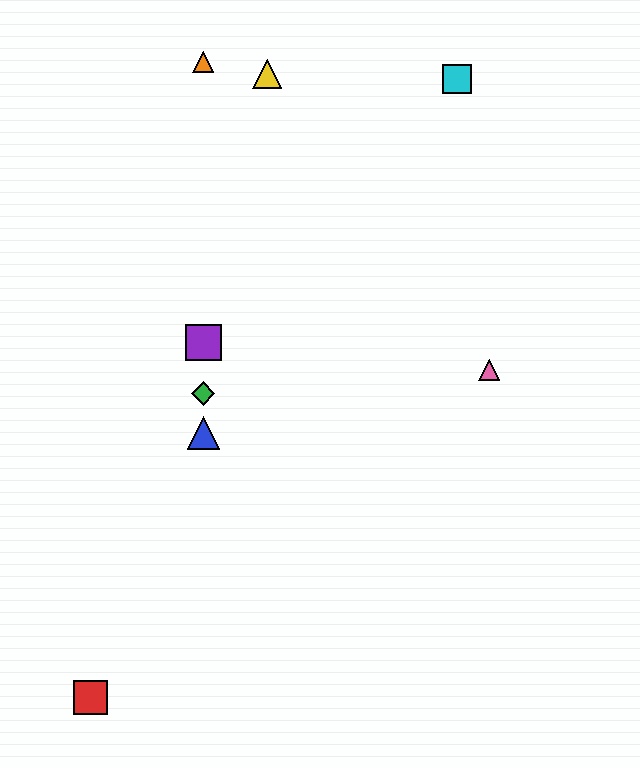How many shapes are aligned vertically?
4 shapes (the blue triangle, the green diamond, the purple square, the orange triangle) are aligned vertically.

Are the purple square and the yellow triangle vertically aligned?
No, the purple square is at x≈203 and the yellow triangle is at x≈267.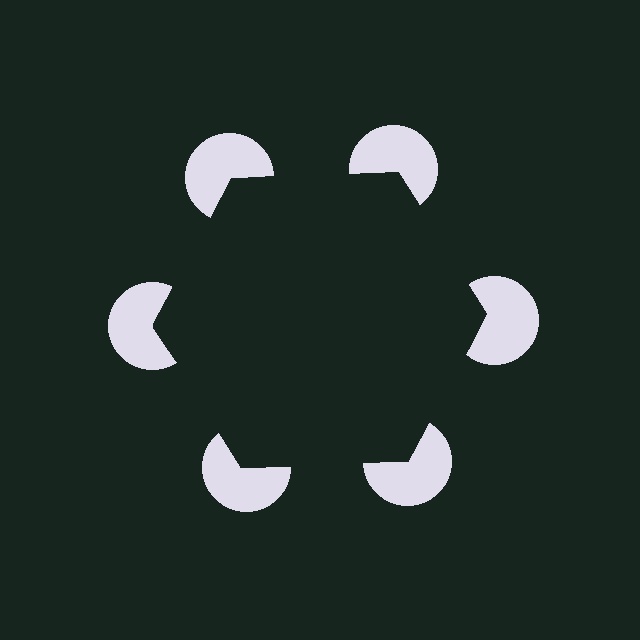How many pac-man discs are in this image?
There are 6 — one at each vertex of the illusory hexagon.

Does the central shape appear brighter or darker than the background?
It typically appears slightly darker than the background, even though no actual brightness change is drawn.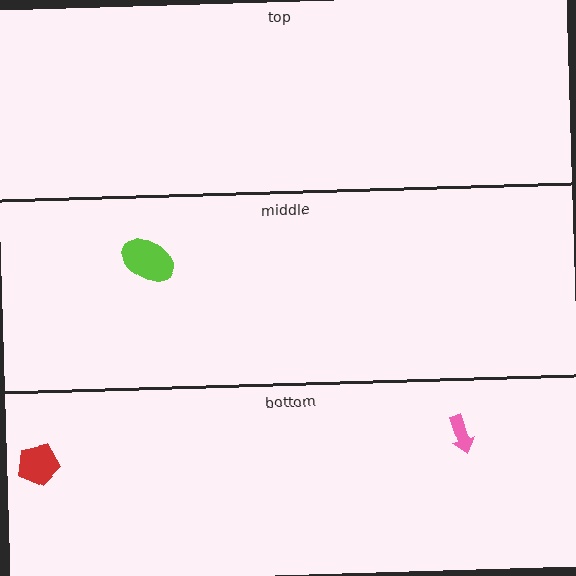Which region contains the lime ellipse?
The middle region.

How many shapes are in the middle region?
1.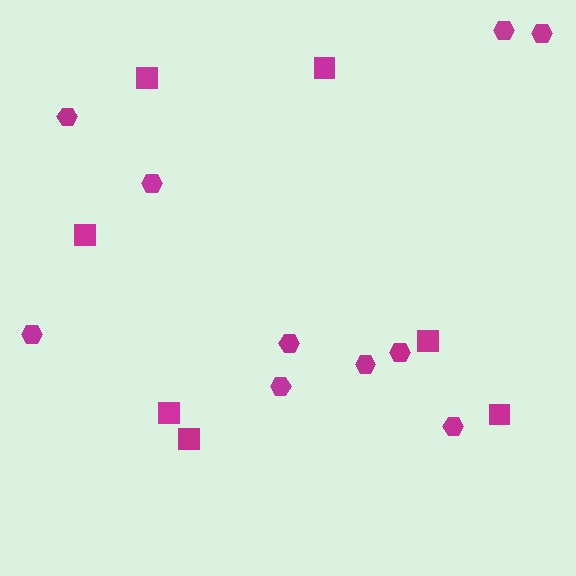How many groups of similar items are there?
There are 2 groups: one group of hexagons (10) and one group of squares (7).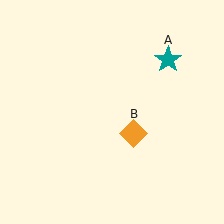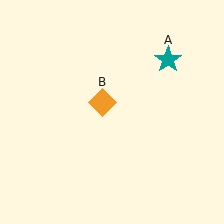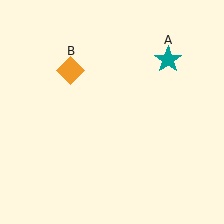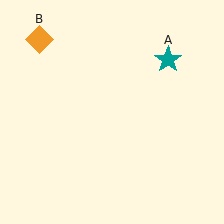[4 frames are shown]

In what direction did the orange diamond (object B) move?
The orange diamond (object B) moved up and to the left.